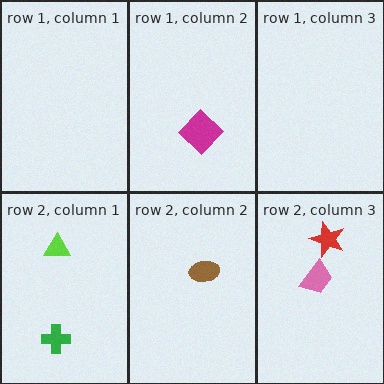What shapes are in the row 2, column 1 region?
The green cross, the lime triangle.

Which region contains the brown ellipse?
The row 2, column 2 region.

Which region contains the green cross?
The row 2, column 1 region.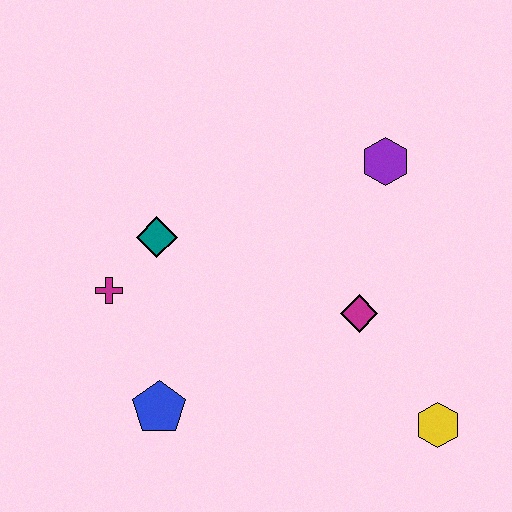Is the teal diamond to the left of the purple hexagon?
Yes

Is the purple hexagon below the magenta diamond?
No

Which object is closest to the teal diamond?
The magenta cross is closest to the teal diamond.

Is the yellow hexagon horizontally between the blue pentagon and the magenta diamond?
No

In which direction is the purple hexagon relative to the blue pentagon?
The purple hexagon is above the blue pentagon.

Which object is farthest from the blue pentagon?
The purple hexagon is farthest from the blue pentagon.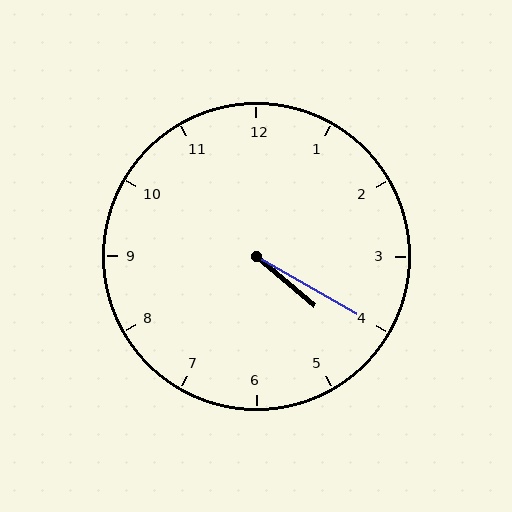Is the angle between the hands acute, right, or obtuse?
It is acute.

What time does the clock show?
4:20.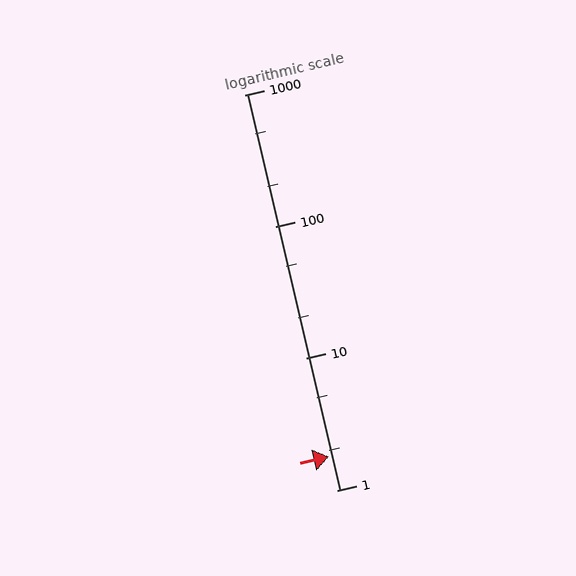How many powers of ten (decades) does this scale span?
The scale spans 3 decades, from 1 to 1000.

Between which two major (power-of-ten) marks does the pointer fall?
The pointer is between 1 and 10.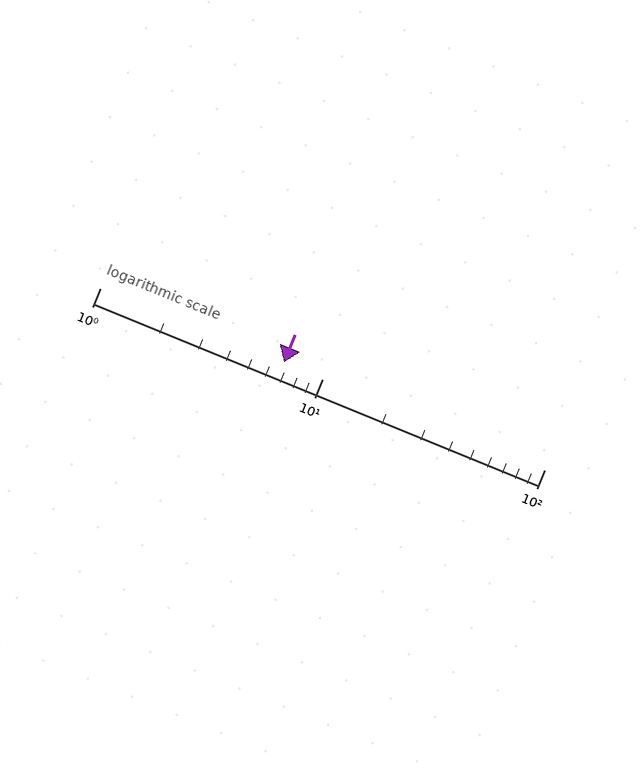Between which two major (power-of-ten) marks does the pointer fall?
The pointer is between 1 and 10.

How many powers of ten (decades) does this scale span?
The scale spans 2 decades, from 1 to 100.